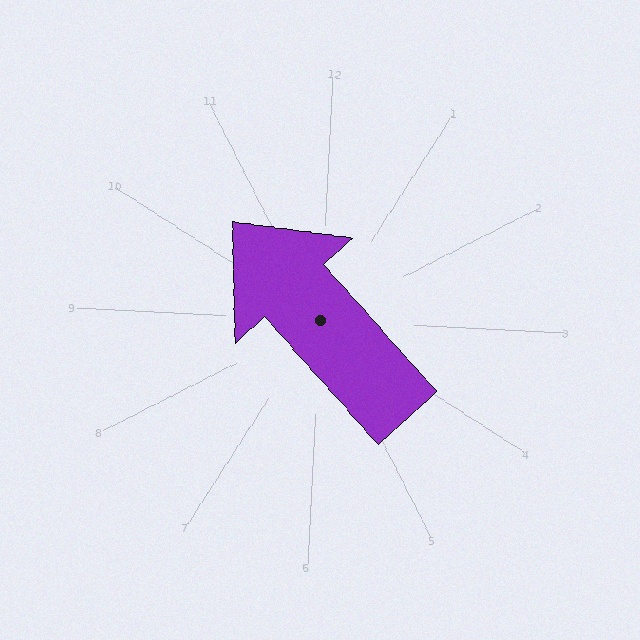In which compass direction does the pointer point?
Northwest.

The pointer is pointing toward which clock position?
Roughly 11 o'clock.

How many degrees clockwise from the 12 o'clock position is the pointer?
Approximately 315 degrees.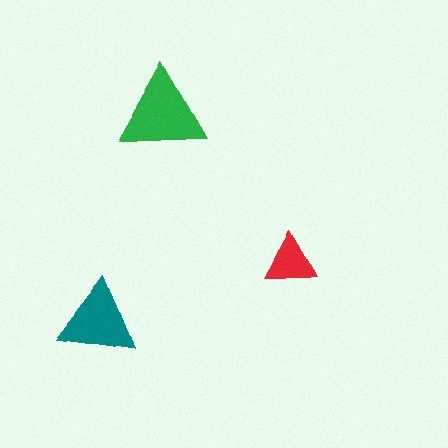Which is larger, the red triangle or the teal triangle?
The teal one.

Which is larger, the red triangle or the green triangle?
The green one.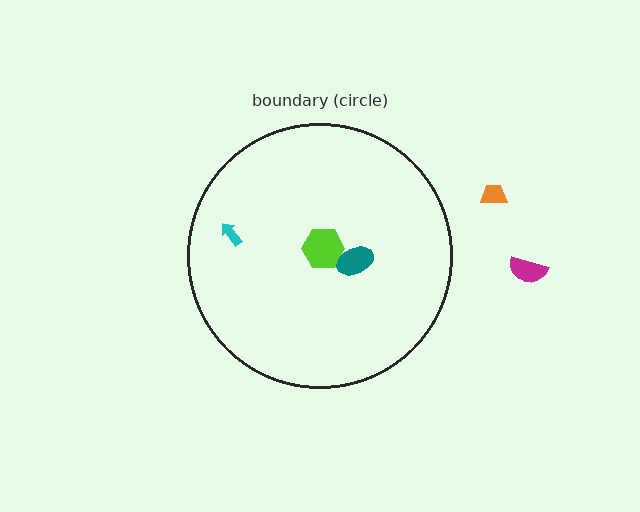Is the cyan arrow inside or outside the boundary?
Inside.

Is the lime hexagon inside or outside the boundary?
Inside.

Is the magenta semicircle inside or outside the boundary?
Outside.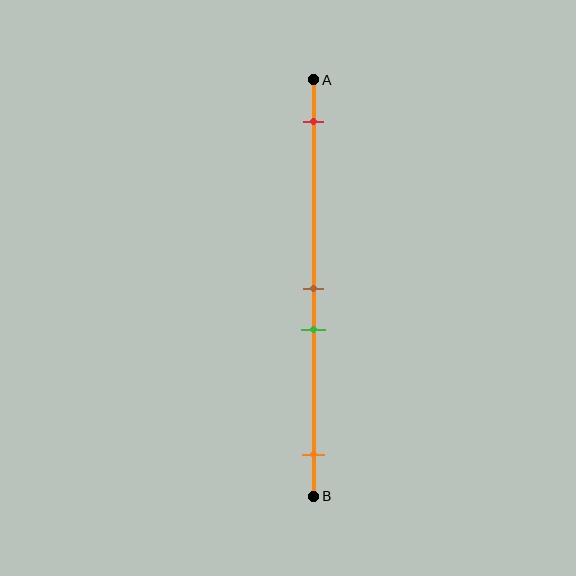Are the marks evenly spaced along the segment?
No, the marks are not evenly spaced.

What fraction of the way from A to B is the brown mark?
The brown mark is approximately 50% (0.5) of the way from A to B.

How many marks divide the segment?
There are 4 marks dividing the segment.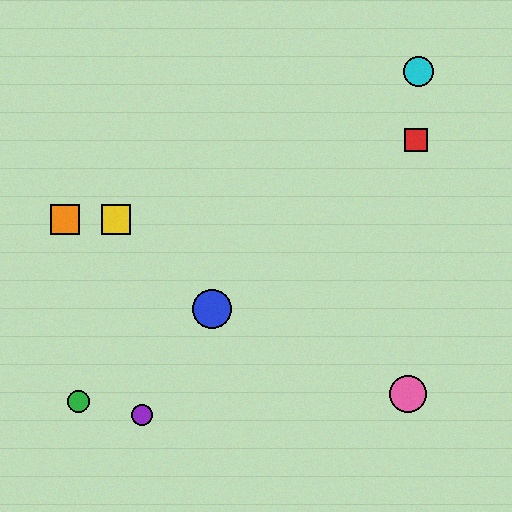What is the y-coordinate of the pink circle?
The pink circle is at y≈394.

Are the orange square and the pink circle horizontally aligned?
No, the orange square is at y≈219 and the pink circle is at y≈394.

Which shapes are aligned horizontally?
The yellow square, the orange square are aligned horizontally.